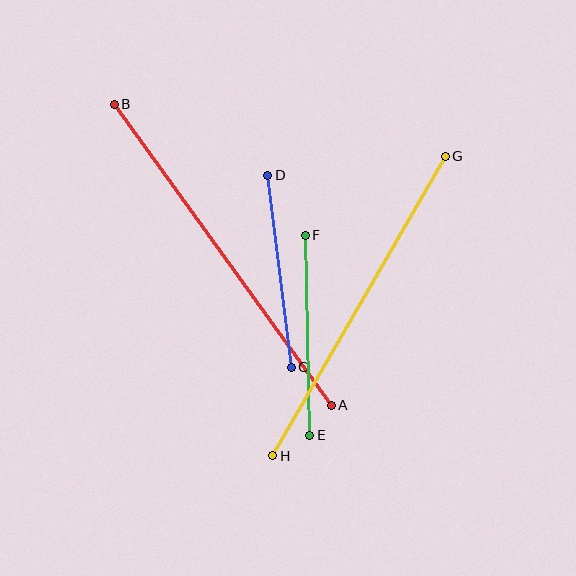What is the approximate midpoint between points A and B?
The midpoint is at approximately (223, 255) pixels.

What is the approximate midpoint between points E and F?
The midpoint is at approximately (307, 335) pixels.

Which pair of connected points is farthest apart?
Points A and B are farthest apart.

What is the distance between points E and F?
The distance is approximately 200 pixels.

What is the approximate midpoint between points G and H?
The midpoint is at approximately (359, 306) pixels.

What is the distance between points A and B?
The distance is approximately 371 pixels.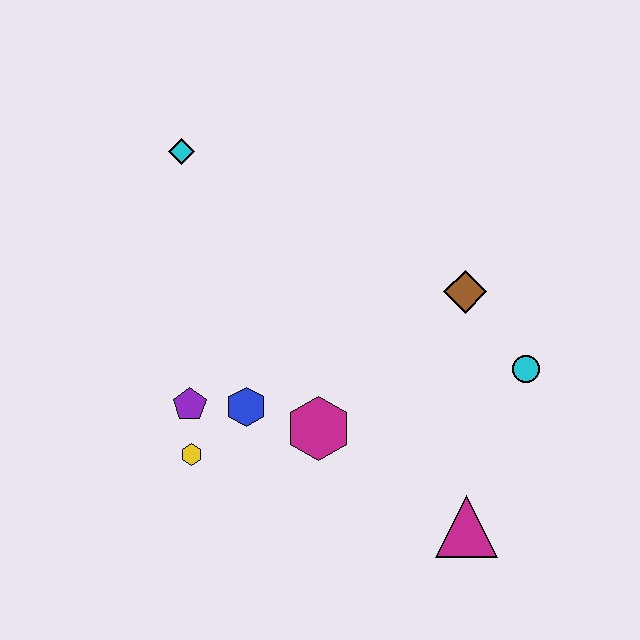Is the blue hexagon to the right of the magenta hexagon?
No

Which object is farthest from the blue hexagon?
The cyan circle is farthest from the blue hexagon.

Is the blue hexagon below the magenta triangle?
No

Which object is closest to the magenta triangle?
The cyan circle is closest to the magenta triangle.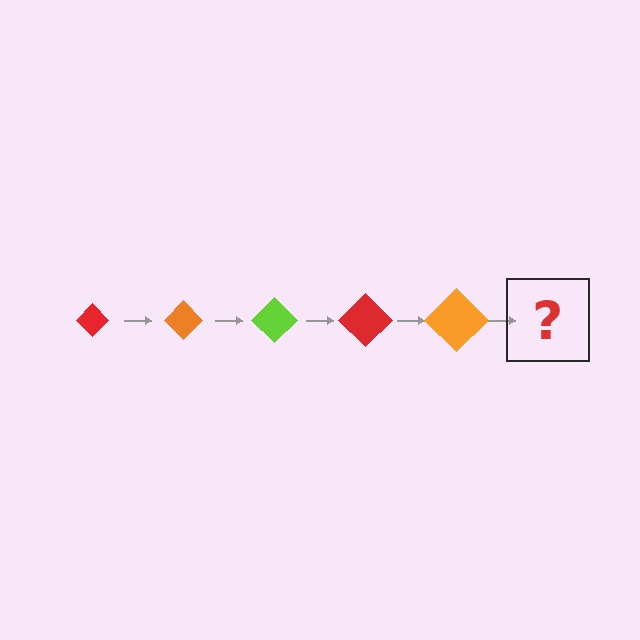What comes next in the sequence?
The next element should be a lime diamond, larger than the previous one.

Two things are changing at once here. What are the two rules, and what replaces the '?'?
The two rules are that the diamond grows larger each step and the color cycles through red, orange, and lime. The '?' should be a lime diamond, larger than the previous one.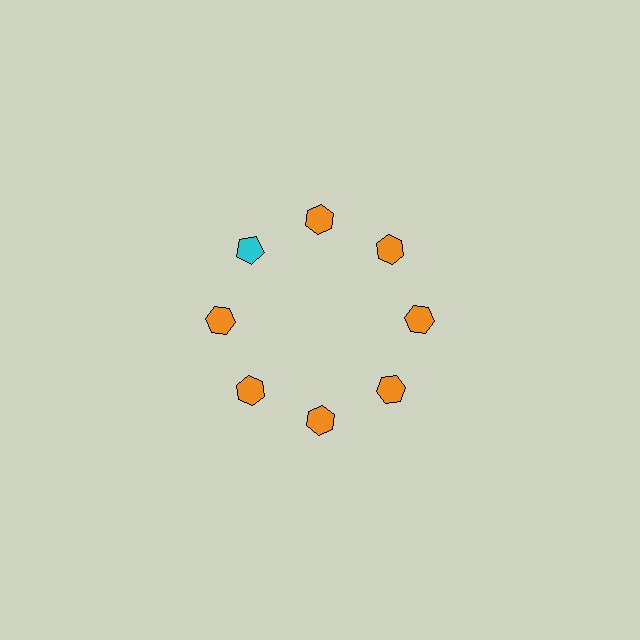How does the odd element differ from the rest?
It differs in both color (cyan instead of orange) and shape (pentagon instead of hexagon).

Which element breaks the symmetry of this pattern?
The cyan pentagon at roughly the 10 o'clock position breaks the symmetry. All other shapes are orange hexagons.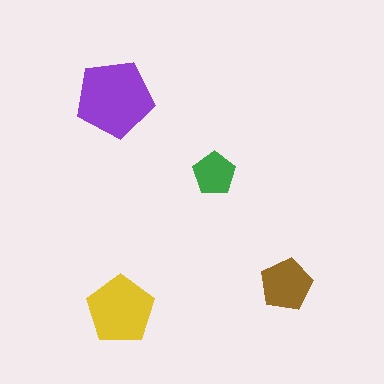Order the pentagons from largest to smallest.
the purple one, the yellow one, the brown one, the green one.